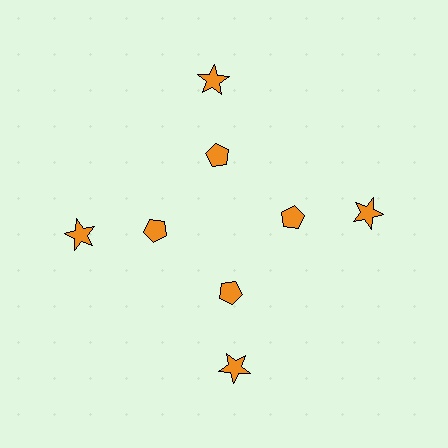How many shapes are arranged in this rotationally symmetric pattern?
There are 8 shapes, arranged in 4 groups of 2.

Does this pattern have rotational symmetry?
Yes, this pattern has 4-fold rotational symmetry. It looks the same after rotating 90 degrees around the center.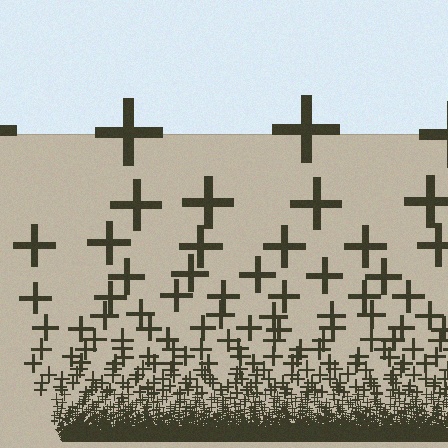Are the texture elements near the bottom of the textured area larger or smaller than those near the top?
Smaller. The gradient is inverted — elements near the bottom are smaller and denser.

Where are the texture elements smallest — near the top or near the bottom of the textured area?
Near the bottom.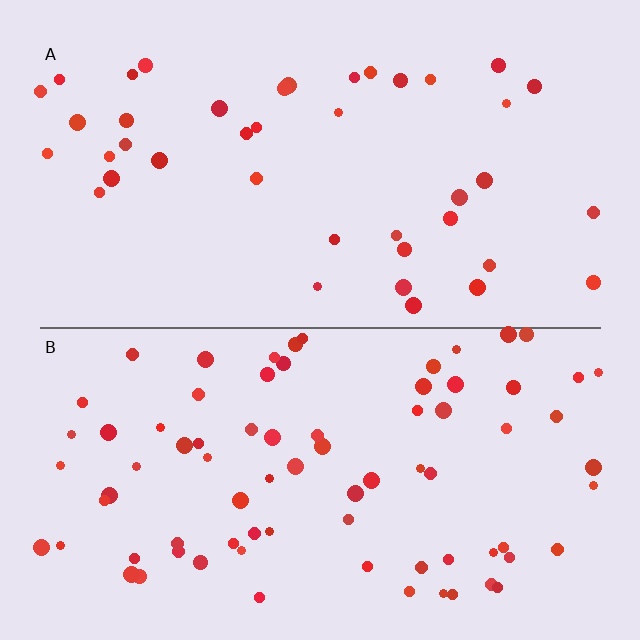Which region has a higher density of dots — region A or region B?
B (the bottom).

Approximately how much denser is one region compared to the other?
Approximately 1.9× — region B over region A.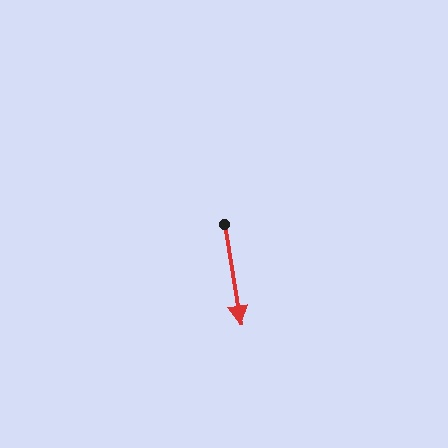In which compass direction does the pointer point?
South.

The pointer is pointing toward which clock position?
Roughly 6 o'clock.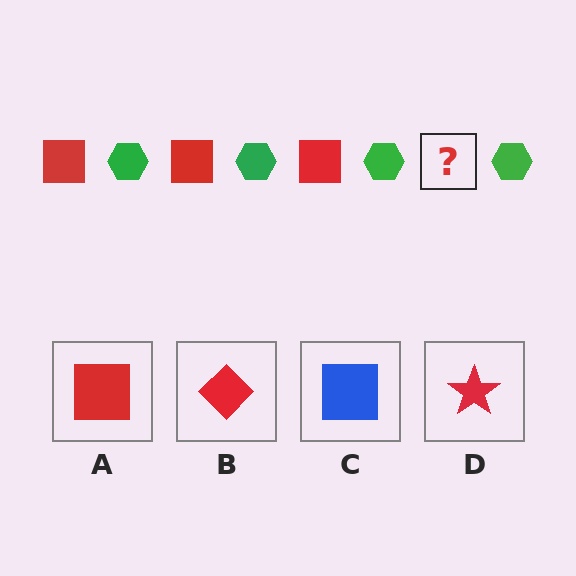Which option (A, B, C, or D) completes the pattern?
A.